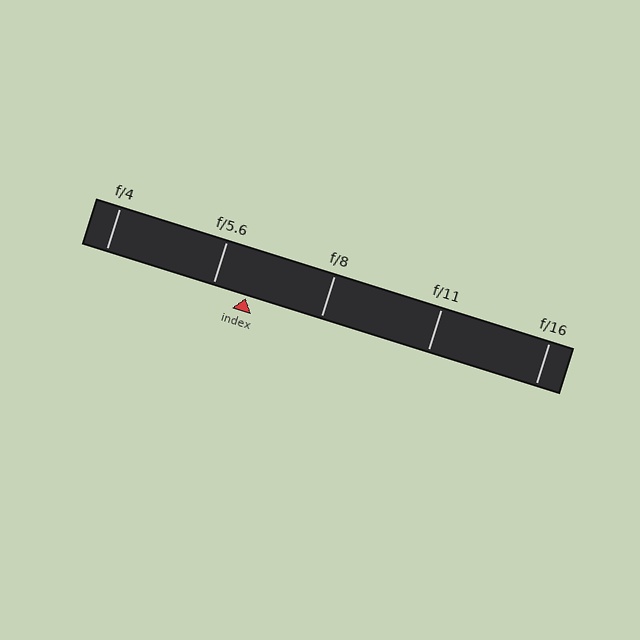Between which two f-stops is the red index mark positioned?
The index mark is between f/5.6 and f/8.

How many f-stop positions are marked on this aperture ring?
There are 5 f-stop positions marked.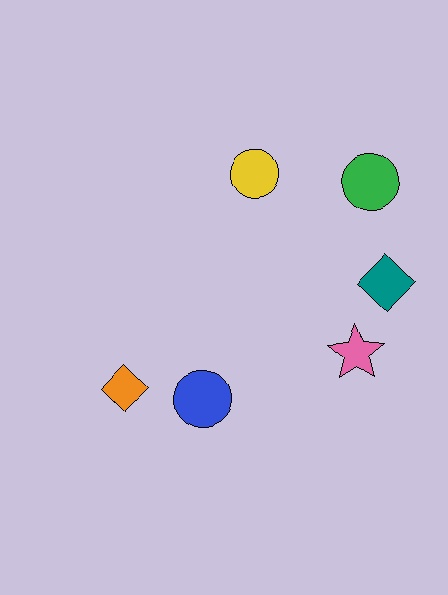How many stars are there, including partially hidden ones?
There is 1 star.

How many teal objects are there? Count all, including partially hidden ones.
There is 1 teal object.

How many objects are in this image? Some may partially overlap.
There are 6 objects.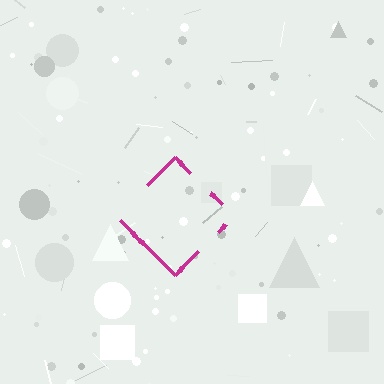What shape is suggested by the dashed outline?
The dashed outline suggests a diamond.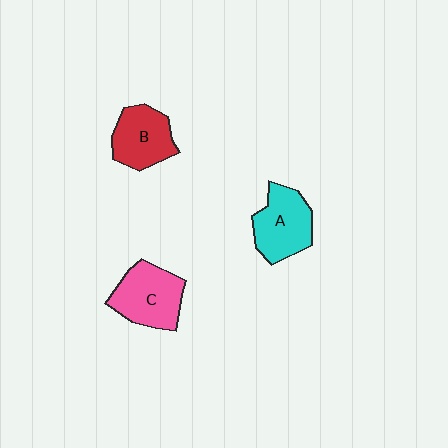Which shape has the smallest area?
Shape B (red).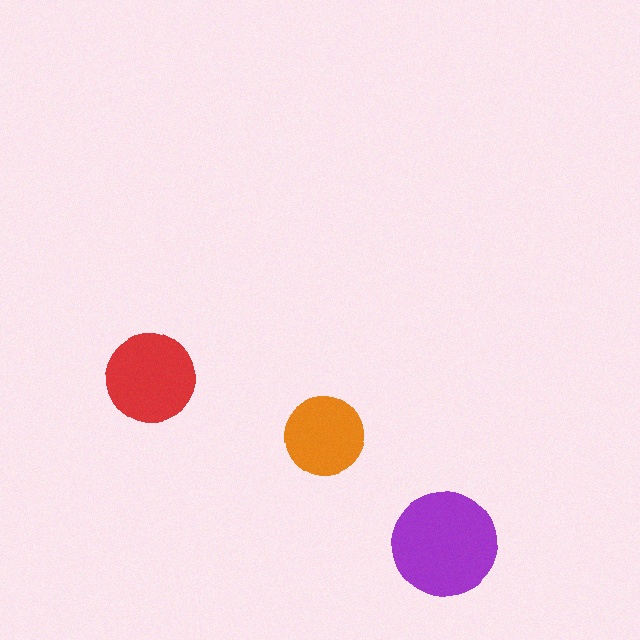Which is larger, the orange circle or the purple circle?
The purple one.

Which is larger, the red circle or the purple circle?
The purple one.